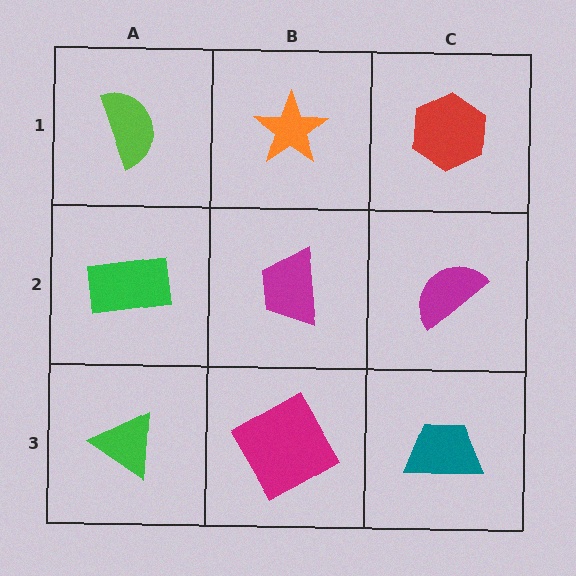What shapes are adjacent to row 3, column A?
A green rectangle (row 2, column A), a magenta square (row 3, column B).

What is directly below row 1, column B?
A magenta trapezoid.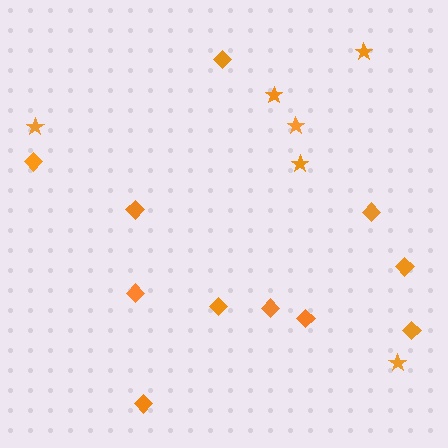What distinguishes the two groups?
There are 2 groups: one group of diamonds (11) and one group of stars (6).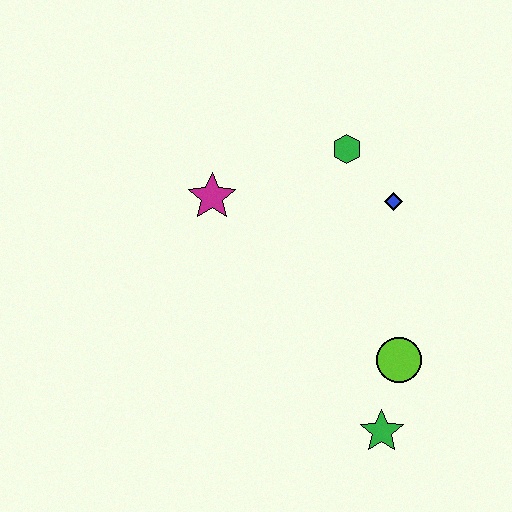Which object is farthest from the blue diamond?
The green star is farthest from the blue diamond.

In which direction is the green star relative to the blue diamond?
The green star is below the blue diamond.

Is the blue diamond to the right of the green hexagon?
Yes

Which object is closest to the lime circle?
The green star is closest to the lime circle.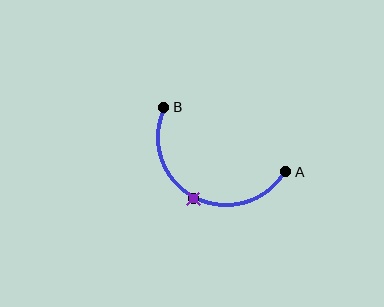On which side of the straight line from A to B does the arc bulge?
The arc bulges below the straight line connecting A and B.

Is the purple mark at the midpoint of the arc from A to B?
Yes. The purple mark lies on the arc at equal arc-length from both A and B — it is the arc midpoint.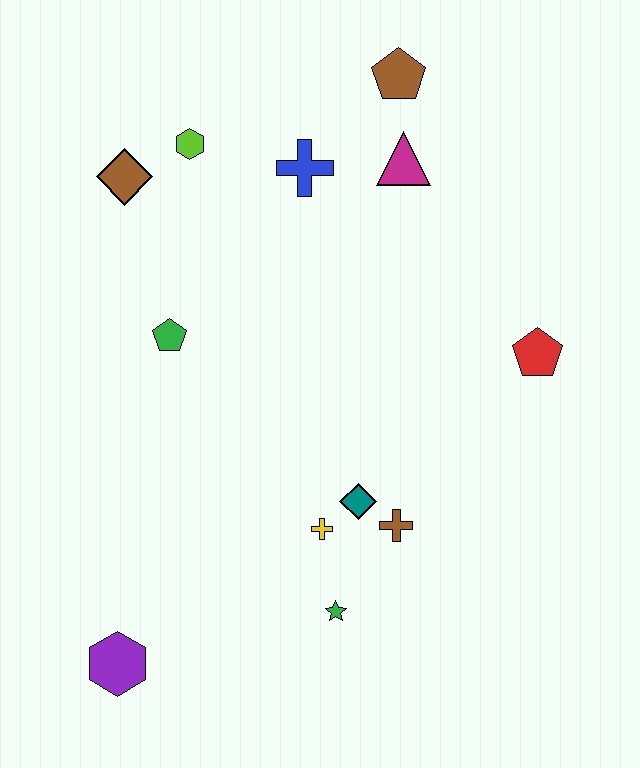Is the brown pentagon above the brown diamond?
Yes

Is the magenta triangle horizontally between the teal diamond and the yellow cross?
No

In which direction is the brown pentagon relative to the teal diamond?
The brown pentagon is above the teal diamond.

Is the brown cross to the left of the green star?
No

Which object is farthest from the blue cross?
The purple hexagon is farthest from the blue cross.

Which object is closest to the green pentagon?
The brown diamond is closest to the green pentagon.